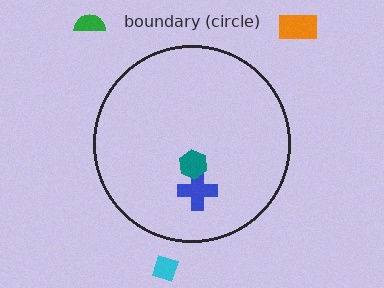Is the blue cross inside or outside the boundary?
Inside.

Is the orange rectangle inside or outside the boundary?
Outside.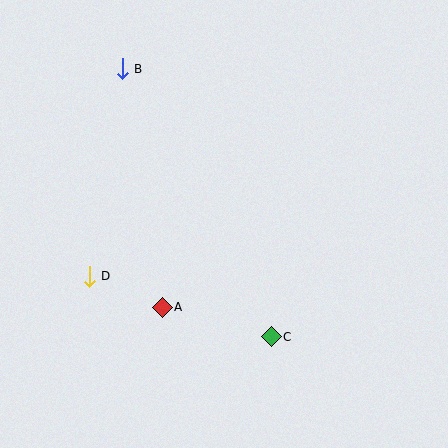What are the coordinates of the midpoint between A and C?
The midpoint between A and C is at (217, 322).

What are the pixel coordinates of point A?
Point A is at (162, 307).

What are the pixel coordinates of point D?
Point D is at (89, 276).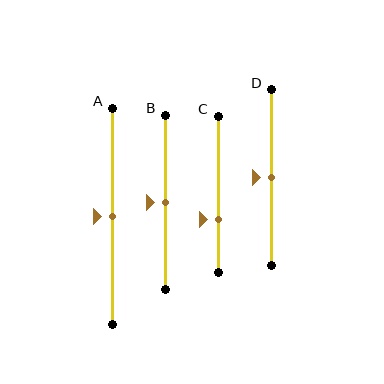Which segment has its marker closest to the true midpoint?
Segment A has its marker closest to the true midpoint.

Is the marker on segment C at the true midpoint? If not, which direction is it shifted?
No, the marker on segment C is shifted downward by about 16% of the segment length.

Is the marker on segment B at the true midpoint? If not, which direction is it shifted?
Yes, the marker on segment B is at the true midpoint.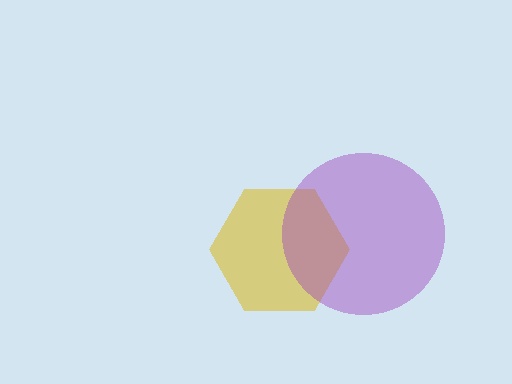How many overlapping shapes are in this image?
There are 2 overlapping shapes in the image.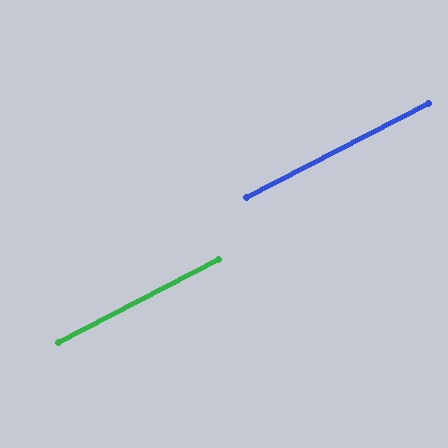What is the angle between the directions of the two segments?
Approximately 0 degrees.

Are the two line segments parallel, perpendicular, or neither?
Parallel — their directions differ by only 0.2°.